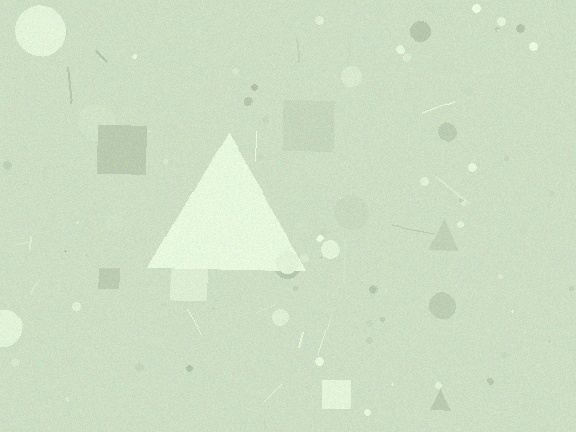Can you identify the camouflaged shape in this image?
The camouflaged shape is a triangle.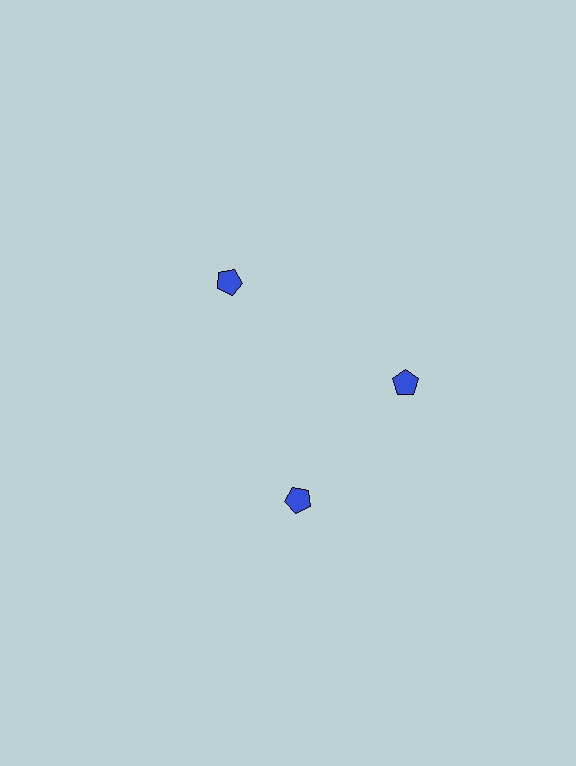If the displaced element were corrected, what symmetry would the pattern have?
It would have 3-fold rotational symmetry — the pattern would map onto itself every 120 degrees.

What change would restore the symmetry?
The symmetry would be restored by rotating it back into even spacing with its neighbors so that all 3 pentagons sit at equal angles and equal distance from the center.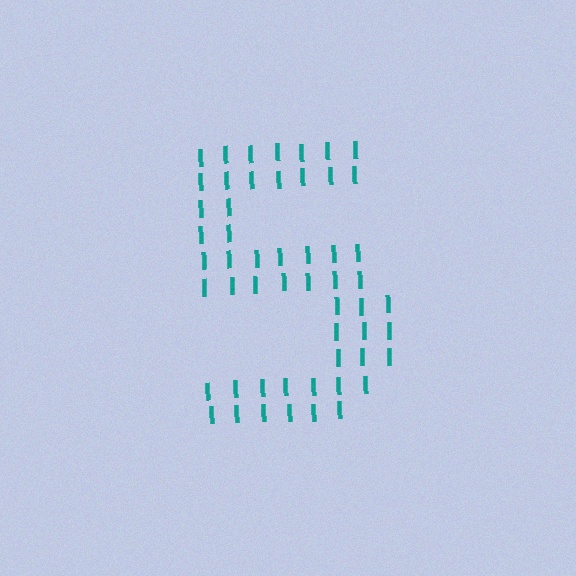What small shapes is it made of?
It is made of small letter I's.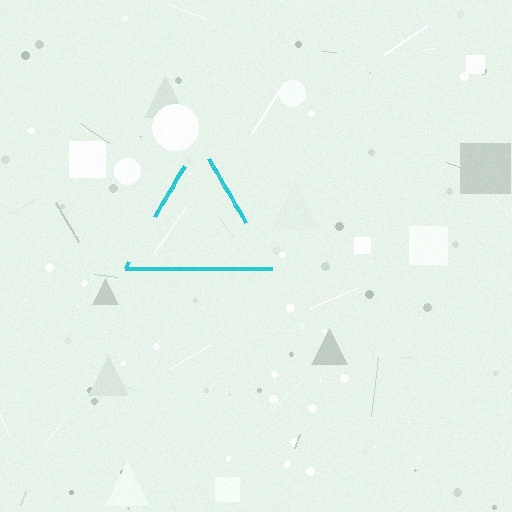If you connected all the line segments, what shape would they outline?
They would outline a triangle.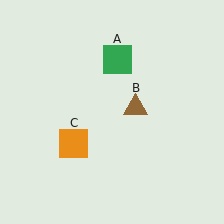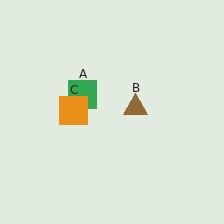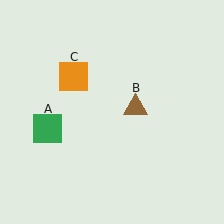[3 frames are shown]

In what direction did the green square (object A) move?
The green square (object A) moved down and to the left.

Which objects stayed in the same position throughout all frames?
Brown triangle (object B) remained stationary.